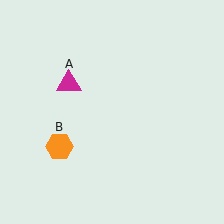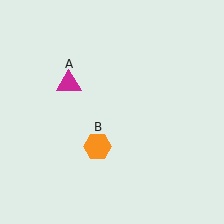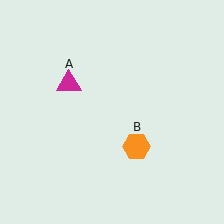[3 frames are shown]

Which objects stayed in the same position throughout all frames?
Magenta triangle (object A) remained stationary.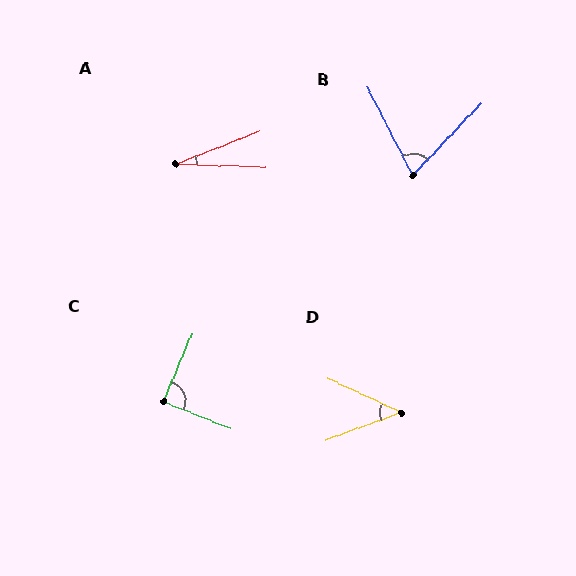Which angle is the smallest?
A, at approximately 23 degrees.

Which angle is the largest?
C, at approximately 88 degrees.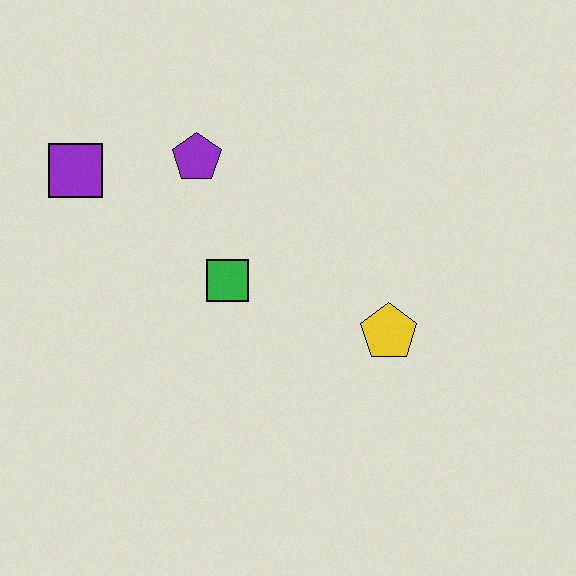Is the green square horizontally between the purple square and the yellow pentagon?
Yes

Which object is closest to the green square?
The purple pentagon is closest to the green square.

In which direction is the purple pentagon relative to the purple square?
The purple pentagon is to the right of the purple square.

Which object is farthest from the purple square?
The yellow pentagon is farthest from the purple square.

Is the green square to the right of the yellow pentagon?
No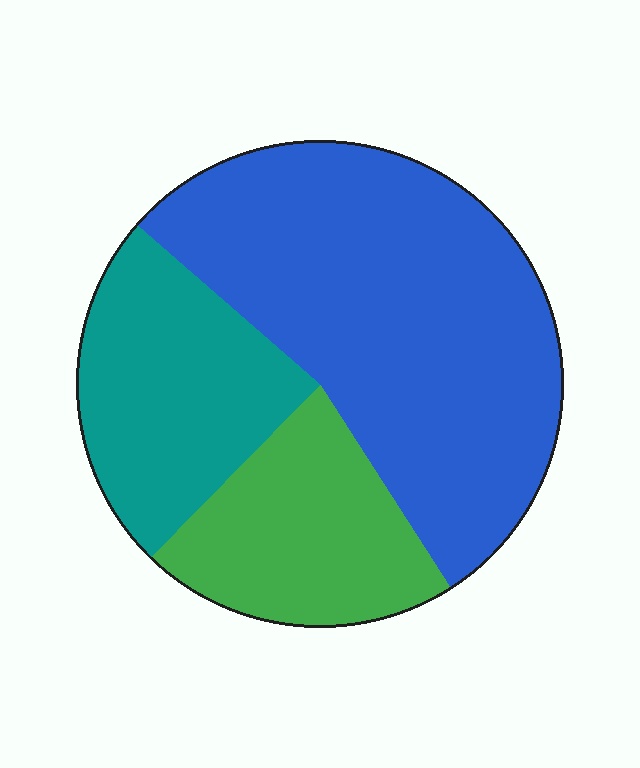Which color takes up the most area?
Blue, at roughly 55%.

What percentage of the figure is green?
Green covers around 20% of the figure.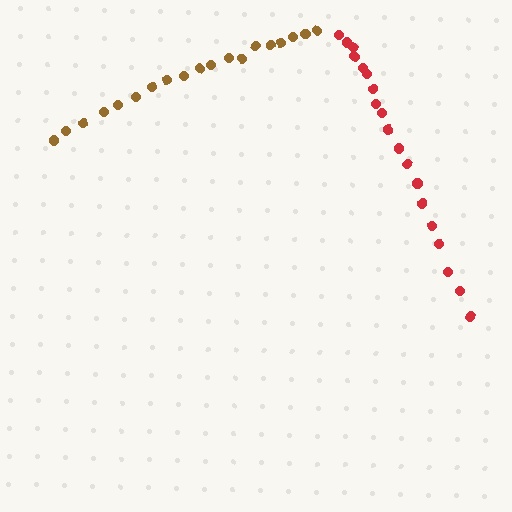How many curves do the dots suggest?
There are 2 distinct paths.